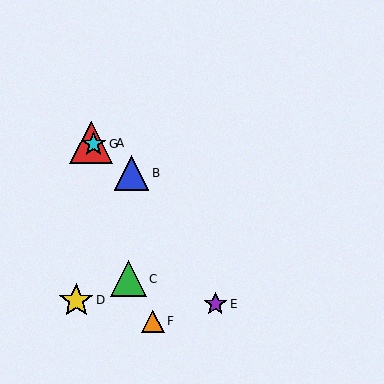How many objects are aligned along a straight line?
3 objects (A, B, G) are aligned along a straight line.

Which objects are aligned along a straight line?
Objects A, B, G are aligned along a straight line.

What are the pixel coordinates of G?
Object G is at (93, 144).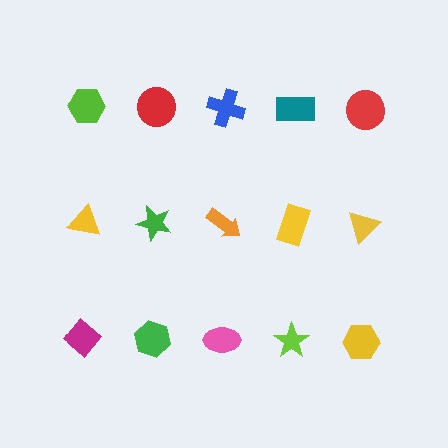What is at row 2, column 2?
A green star.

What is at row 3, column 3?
A pink ellipse.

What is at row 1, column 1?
A lime hexagon.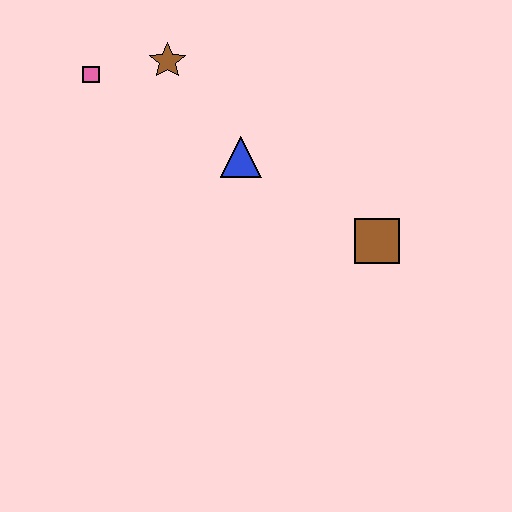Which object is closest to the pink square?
The brown star is closest to the pink square.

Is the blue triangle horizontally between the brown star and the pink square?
No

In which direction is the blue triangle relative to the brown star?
The blue triangle is below the brown star.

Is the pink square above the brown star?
No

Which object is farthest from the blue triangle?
The pink square is farthest from the blue triangle.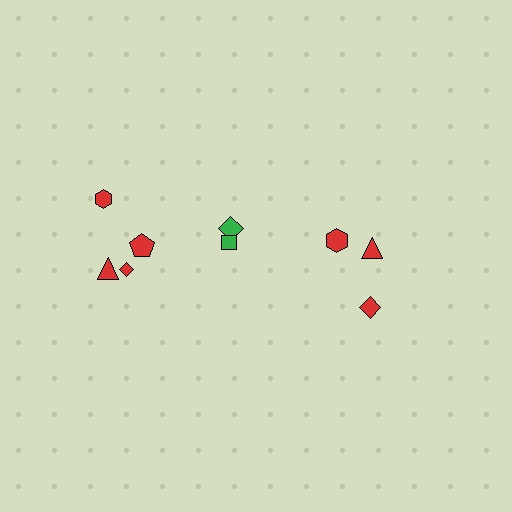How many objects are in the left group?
There are 6 objects.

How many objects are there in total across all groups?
There are 9 objects.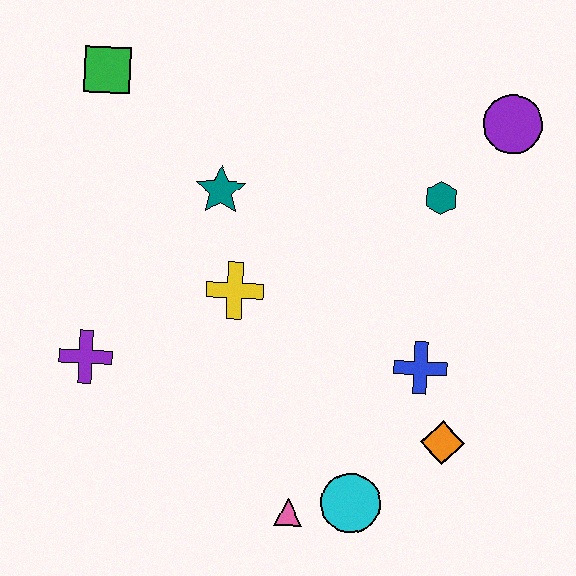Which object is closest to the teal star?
The yellow cross is closest to the teal star.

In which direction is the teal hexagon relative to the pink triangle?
The teal hexagon is above the pink triangle.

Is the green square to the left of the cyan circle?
Yes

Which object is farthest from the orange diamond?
The green square is farthest from the orange diamond.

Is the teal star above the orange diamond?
Yes